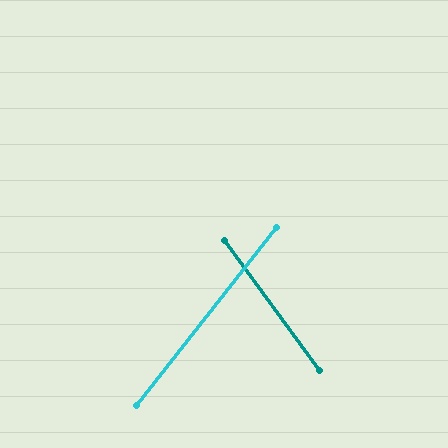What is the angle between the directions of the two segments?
Approximately 74 degrees.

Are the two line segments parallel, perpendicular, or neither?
Neither parallel nor perpendicular — they differ by about 74°.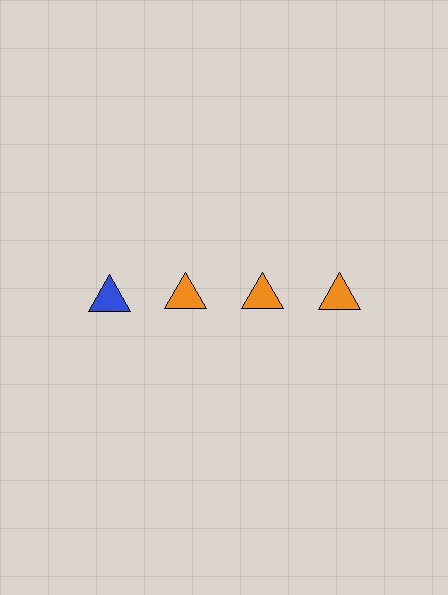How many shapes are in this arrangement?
There are 4 shapes arranged in a grid pattern.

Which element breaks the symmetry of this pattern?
The blue triangle in the top row, leftmost column breaks the symmetry. All other shapes are orange triangles.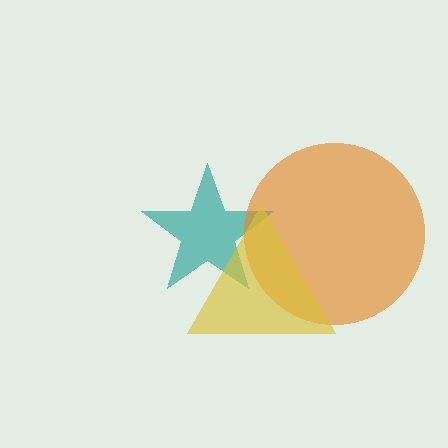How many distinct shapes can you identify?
There are 3 distinct shapes: a teal star, an orange circle, a yellow triangle.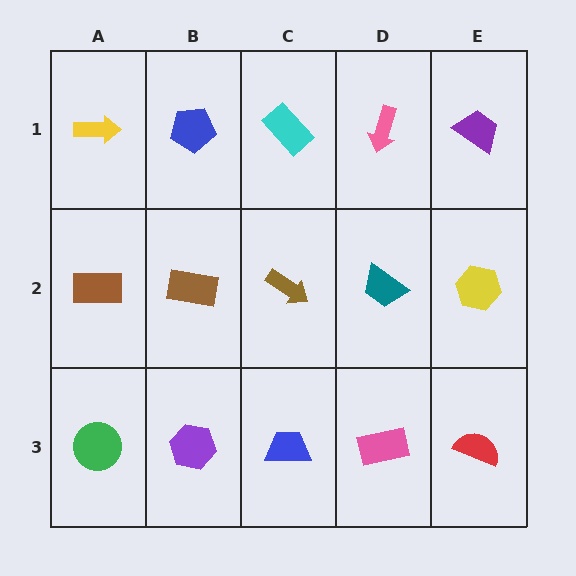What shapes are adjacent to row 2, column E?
A purple trapezoid (row 1, column E), a red semicircle (row 3, column E), a teal trapezoid (row 2, column D).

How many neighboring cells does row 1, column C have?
3.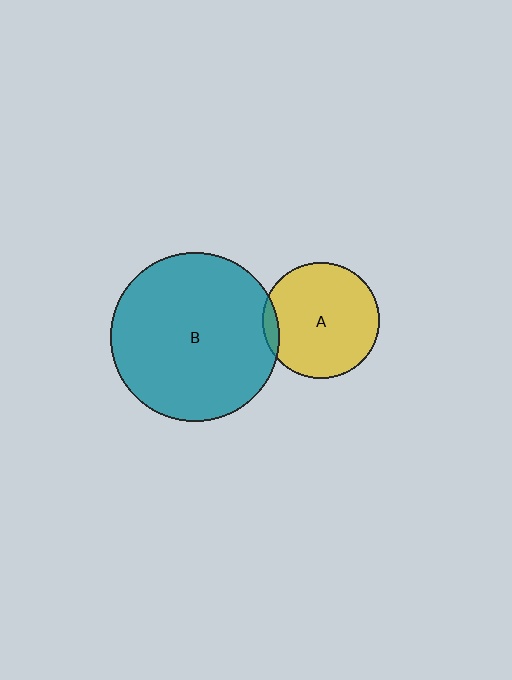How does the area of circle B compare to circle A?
Approximately 2.1 times.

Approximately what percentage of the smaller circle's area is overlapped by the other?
Approximately 5%.